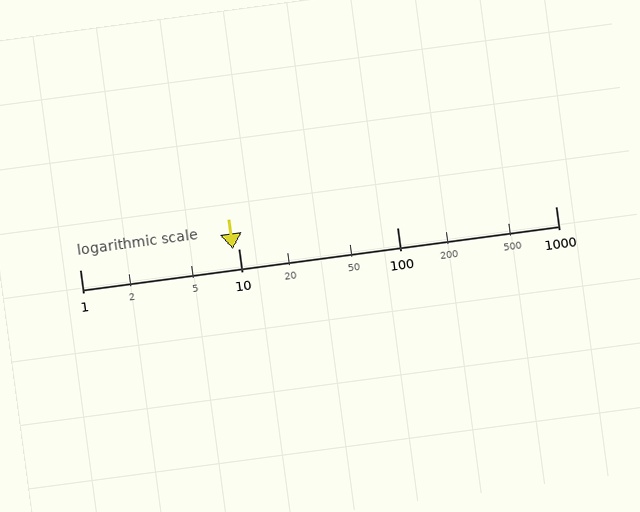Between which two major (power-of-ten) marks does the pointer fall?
The pointer is between 1 and 10.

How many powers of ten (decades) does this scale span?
The scale spans 3 decades, from 1 to 1000.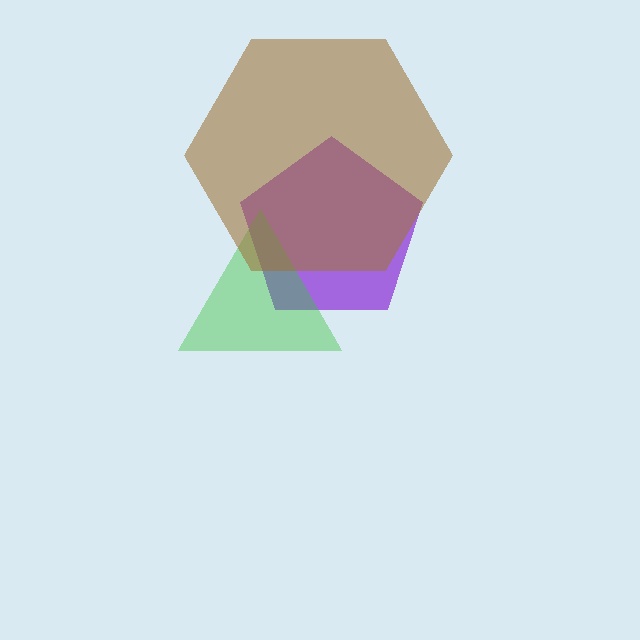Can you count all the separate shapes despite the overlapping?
Yes, there are 3 separate shapes.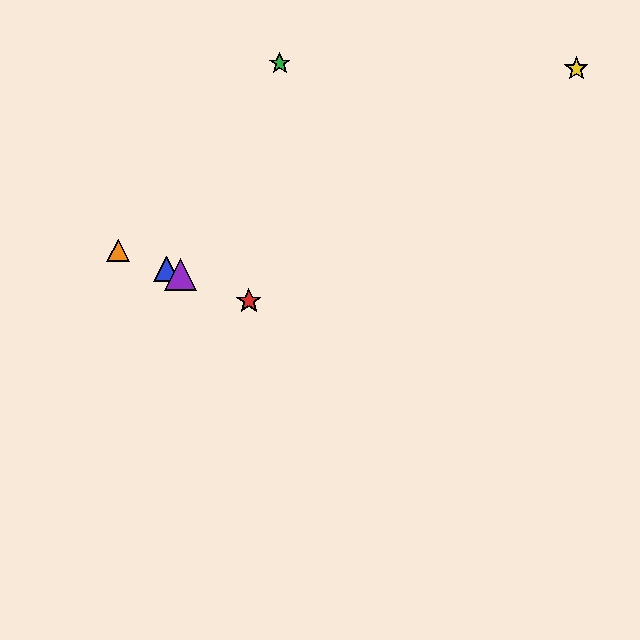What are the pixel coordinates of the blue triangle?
The blue triangle is at (166, 269).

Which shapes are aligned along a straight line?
The red star, the blue triangle, the purple triangle, the orange triangle are aligned along a straight line.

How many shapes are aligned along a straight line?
4 shapes (the red star, the blue triangle, the purple triangle, the orange triangle) are aligned along a straight line.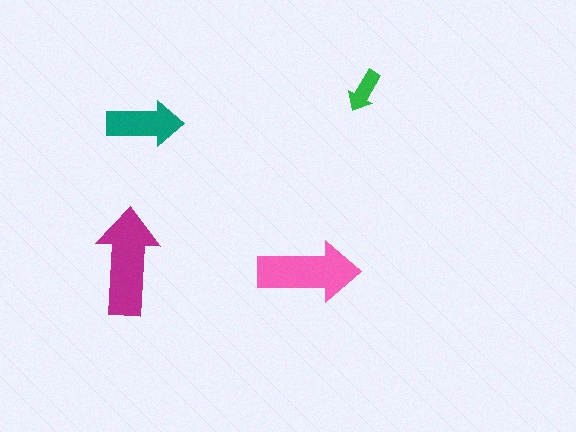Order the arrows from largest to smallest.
the magenta one, the pink one, the teal one, the green one.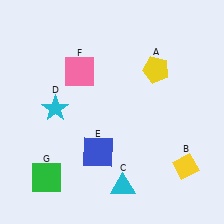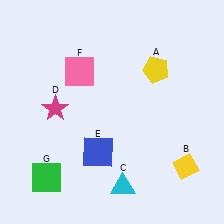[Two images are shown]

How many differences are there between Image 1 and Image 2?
There is 1 difference between the two images.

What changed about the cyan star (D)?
In Image 1, D is cyan. In Image 2, it changed to magenta.